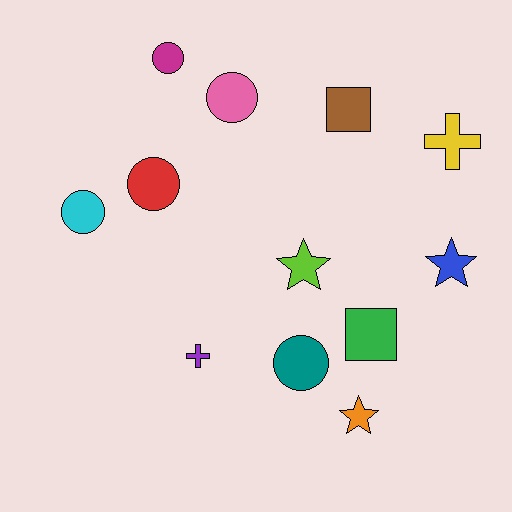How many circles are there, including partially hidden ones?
There are 5 circles.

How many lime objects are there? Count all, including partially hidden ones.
There is 1 lime object.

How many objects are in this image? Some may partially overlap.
There are 12 objects.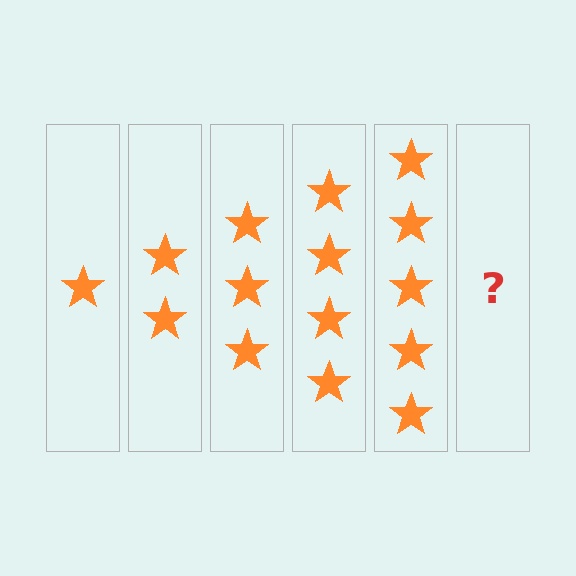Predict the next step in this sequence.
The next step is 6 stars.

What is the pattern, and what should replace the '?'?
The pattern is that each step adds one more star. The '?' should be 6 stars.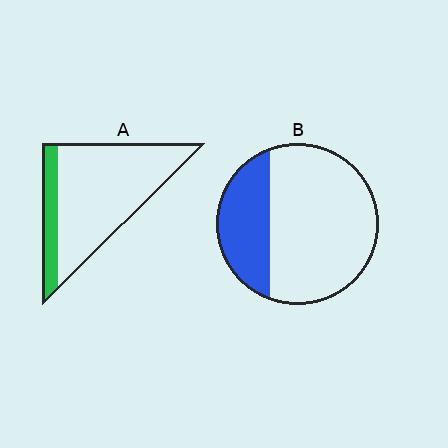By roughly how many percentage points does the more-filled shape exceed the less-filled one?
By roughly 10 percentage points (B over A).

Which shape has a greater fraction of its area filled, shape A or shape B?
Shape B.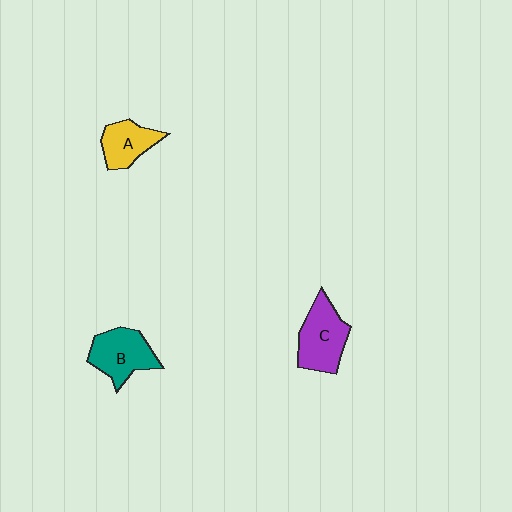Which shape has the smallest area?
Shape A (yellow).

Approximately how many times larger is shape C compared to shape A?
Approximately 1.4 times.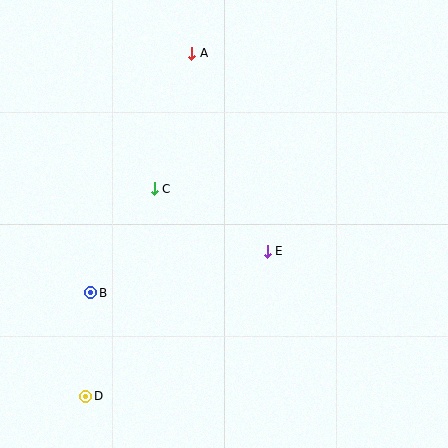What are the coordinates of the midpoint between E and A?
The midpoint between E and A is at (230, 152).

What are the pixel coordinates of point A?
Point A is at (192, 53).